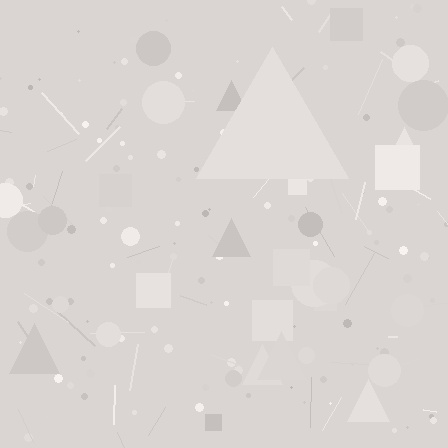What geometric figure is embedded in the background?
A triangle is embedded in the background.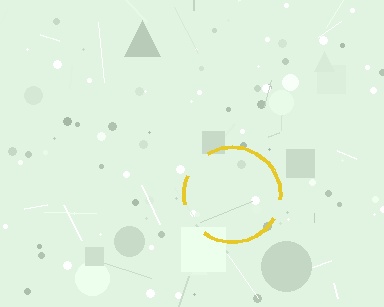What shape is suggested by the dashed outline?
The dashed outline suggests a circle.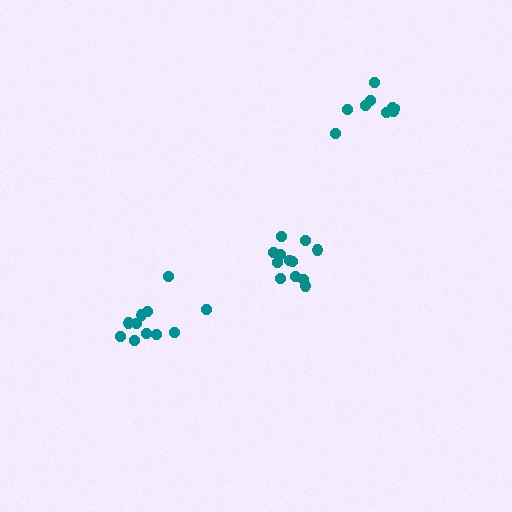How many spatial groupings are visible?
There are 3 spatial groupings.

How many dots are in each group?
Group 1: 12 dots, Group 2: 9 dots, Group 3: 11 dots (32 total).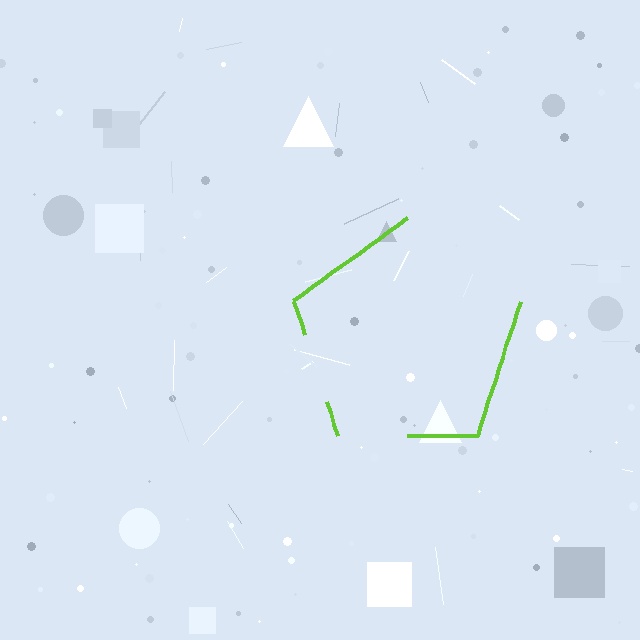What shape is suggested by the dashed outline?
The dashed outline suggests a pentagon.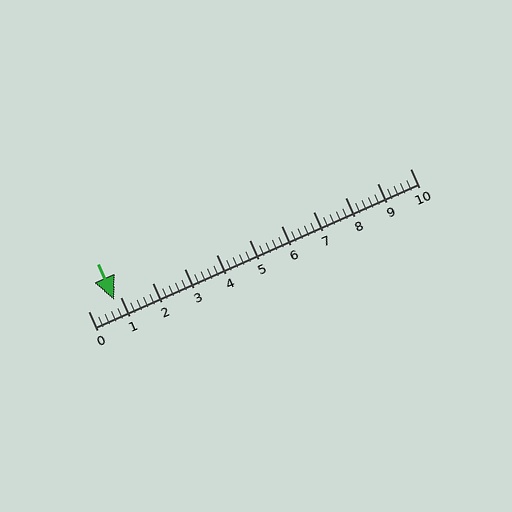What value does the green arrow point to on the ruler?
The green arrow points to approximately 0.8.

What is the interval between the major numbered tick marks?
The major tick marks are spaced 1 units apart.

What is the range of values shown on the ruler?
The ruler shows values from 0 to 10.